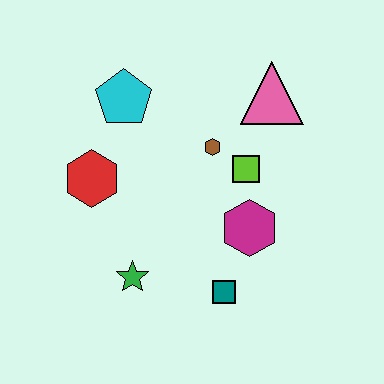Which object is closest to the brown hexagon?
The lime square is closest to the brown hexagon.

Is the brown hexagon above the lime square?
Yes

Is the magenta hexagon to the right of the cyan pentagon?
Yes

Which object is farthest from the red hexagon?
The pink triangle is farthest from the red hexagon.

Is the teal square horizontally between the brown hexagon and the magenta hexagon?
Yes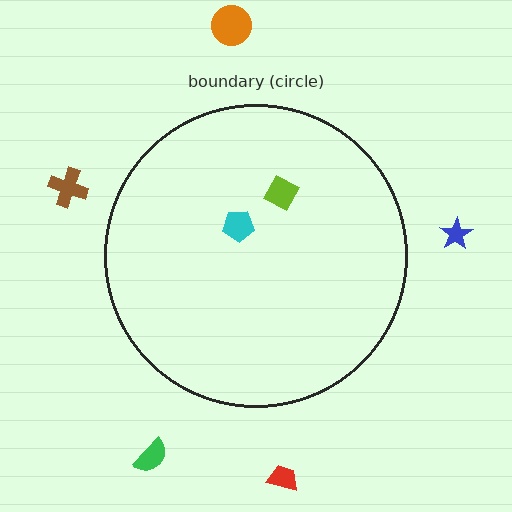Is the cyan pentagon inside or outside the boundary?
Inside.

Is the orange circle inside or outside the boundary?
Outside.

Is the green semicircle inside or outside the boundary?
Outside.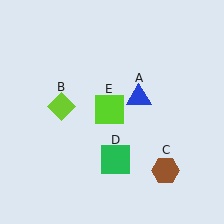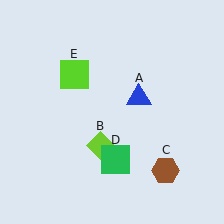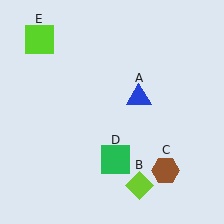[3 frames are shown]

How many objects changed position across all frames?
2 objects changed position: lime diamond (object B), lime square (object E).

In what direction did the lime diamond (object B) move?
The lime diamond (object B) moved down and to the right.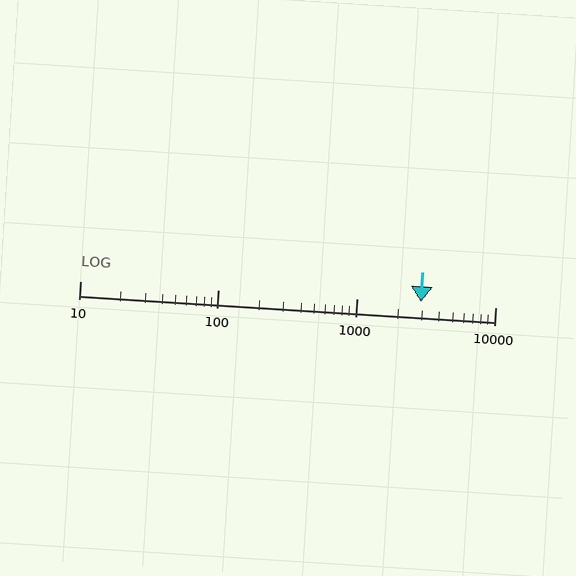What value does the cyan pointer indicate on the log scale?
The pointer indicates approximately 2900.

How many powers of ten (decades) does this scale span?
The scale spans 3 decades, from 10 to 10000.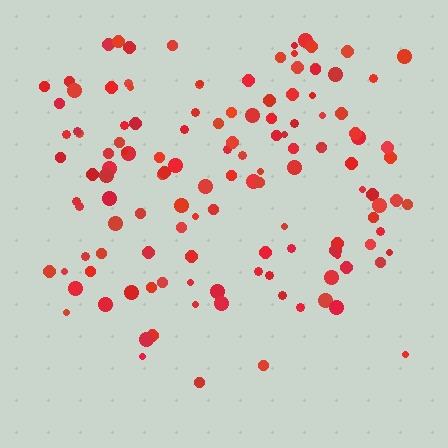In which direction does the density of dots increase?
From bottom to top, with the top side densest.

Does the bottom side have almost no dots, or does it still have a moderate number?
Still a moderate number, just noticeably fewer than the top.